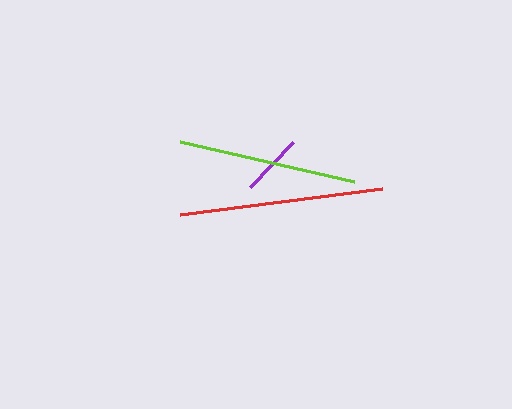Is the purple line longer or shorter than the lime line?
The lime line is longer than the purple line.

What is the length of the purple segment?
The purple segment is approximately 62 pixels long.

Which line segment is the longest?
The red line is the longest at approximately 204 pixels.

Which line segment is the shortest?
The purple line is the shortest at approximately 62 pixels.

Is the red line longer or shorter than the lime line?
The red line is longer than the lime line.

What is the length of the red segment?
The red segment is approximately 204 pixels long.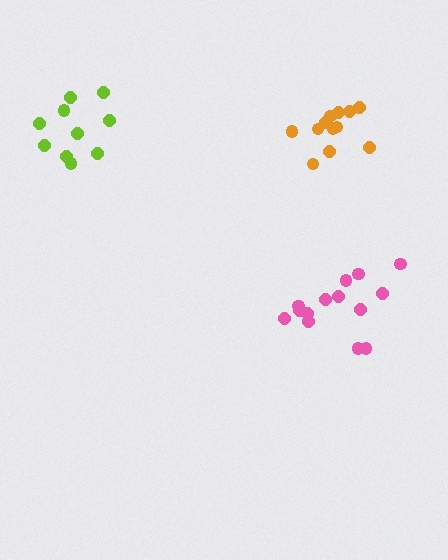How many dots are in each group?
Group 1: 14 dots, Group 2: 10 dots, Group 3: 12 dots (36 total).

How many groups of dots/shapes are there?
There are 3 groups.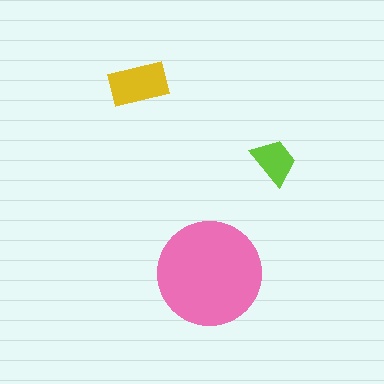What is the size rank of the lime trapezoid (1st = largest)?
3rd.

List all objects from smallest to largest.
The lime trapezoid, the yellow rectangle, the pink circle.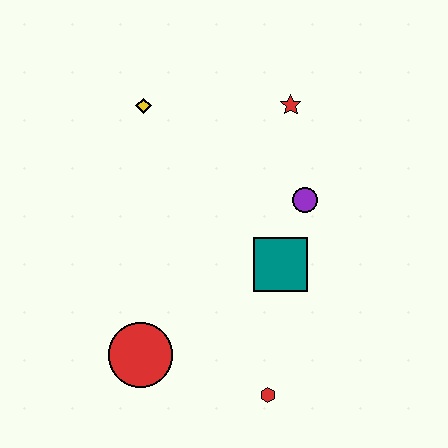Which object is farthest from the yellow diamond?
The red hexagon is farthest from the yellow diamond.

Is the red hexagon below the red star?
Yes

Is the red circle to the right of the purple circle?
No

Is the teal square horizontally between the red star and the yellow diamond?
Yes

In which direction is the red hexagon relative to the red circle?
The red hexagon is to the right of the red circle.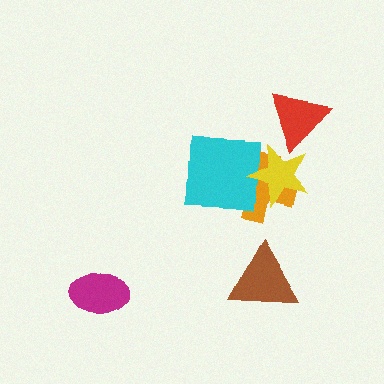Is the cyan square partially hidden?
Yes, it is partially covered by another shape.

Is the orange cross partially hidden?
Yes, it is partially covered by another shape.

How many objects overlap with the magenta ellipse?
0 objects overlap with the magenta ellipse.